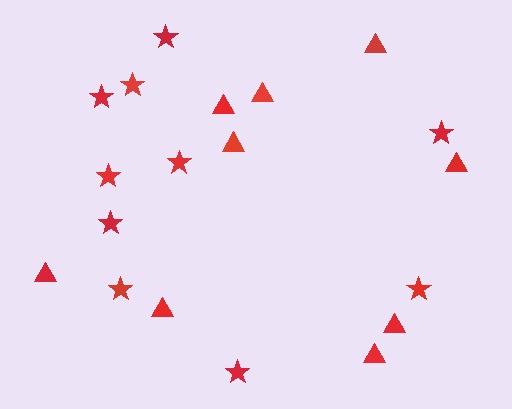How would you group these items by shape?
There are 2 groups: one group of triangles (9) and one group of stars (10).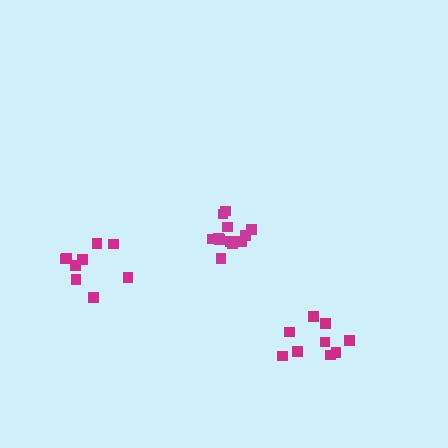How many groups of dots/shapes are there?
There are 3 groups.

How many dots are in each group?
Group 1: 12 dots, Group 2: 9 dots, Group 3: 9 dots (30 total).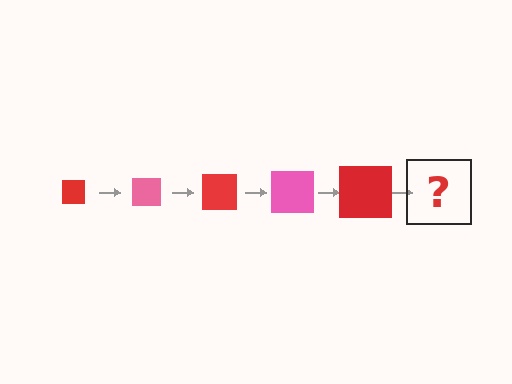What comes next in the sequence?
The next element should be a pink square, larger than the previous one.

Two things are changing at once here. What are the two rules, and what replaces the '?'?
The two rules are that the square grows larger each step and the color cycles through red and pink. The '?' should be a pink square, larger than the previous one.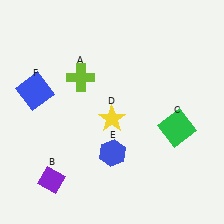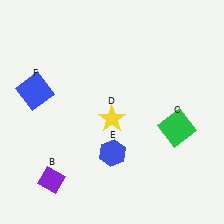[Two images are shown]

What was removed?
The lime cross (A) was removed in Image 2.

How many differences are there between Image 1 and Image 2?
There is 1 difference between the two images.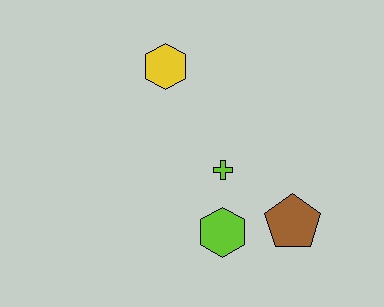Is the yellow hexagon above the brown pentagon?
Yes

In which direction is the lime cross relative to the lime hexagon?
The lime cross is above the lime hexagon.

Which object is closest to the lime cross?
The lime hexagon is closest to the lime cross.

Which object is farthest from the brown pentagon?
The yellow hexagon is farthest from the brown pentagon.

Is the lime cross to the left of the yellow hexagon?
No